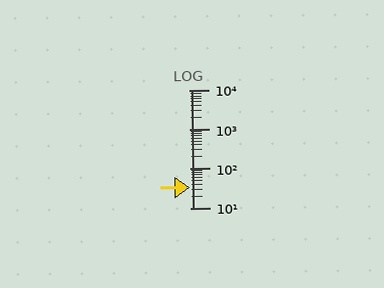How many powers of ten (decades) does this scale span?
The scale spans 3 decades, from 10 to 10000.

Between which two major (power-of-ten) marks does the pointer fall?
The pointer is between 10 and 100.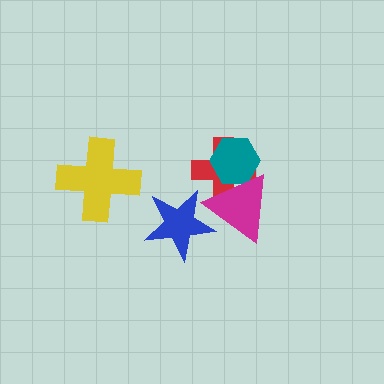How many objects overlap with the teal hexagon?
2 objects overlap with the teal hexagon.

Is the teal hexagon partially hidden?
Yes, it is partially covered by another shape.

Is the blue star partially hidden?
Yes, it is partially covered by another shape.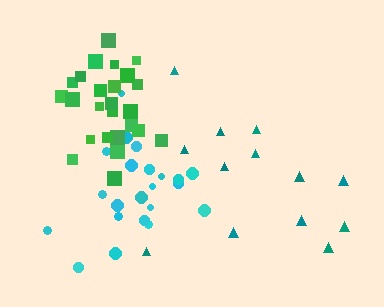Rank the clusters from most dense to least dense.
cyan, green, teal.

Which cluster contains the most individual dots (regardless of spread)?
Green (25).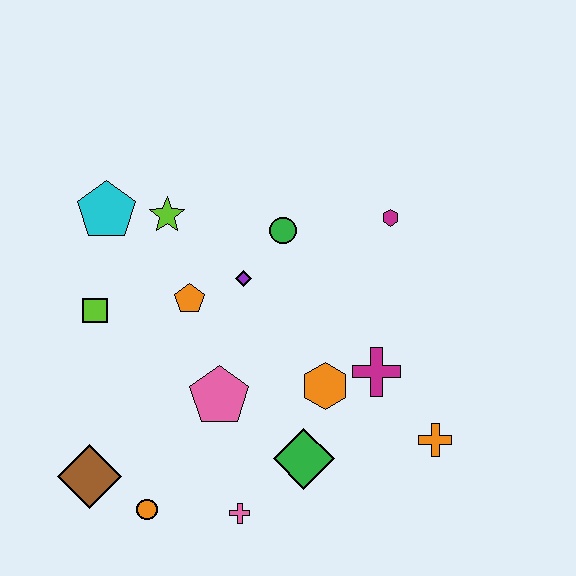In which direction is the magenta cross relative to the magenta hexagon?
The magenta cross is below the magenta hexagon.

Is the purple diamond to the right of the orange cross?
No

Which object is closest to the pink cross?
The green diamond is closest to the pink cross.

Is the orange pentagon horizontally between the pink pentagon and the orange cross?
No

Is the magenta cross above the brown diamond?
Yes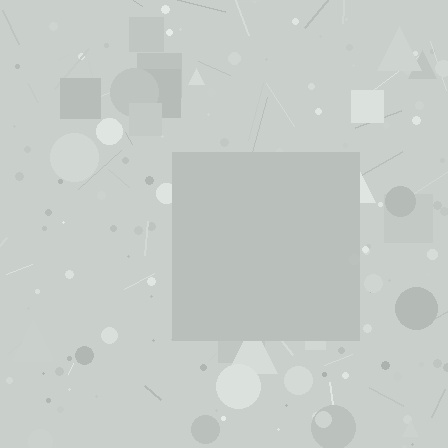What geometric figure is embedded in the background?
A square is embedded in the background.